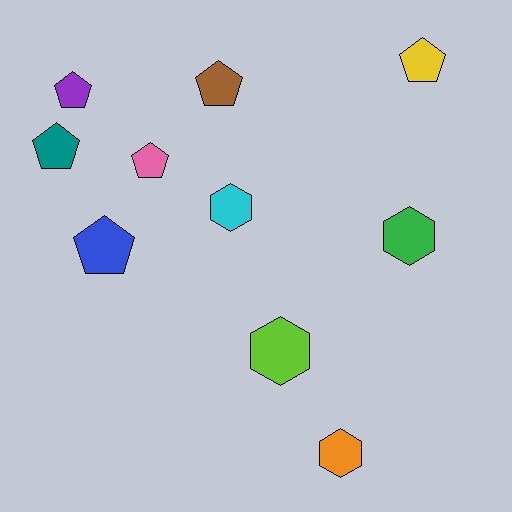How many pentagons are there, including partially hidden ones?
There are 6 pentagons.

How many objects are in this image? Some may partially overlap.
There are 10 objects.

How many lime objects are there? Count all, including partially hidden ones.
There is 1 lime object.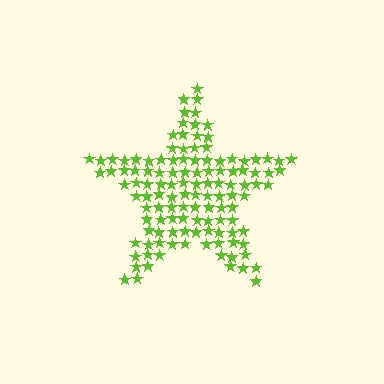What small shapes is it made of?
It is made of small stars.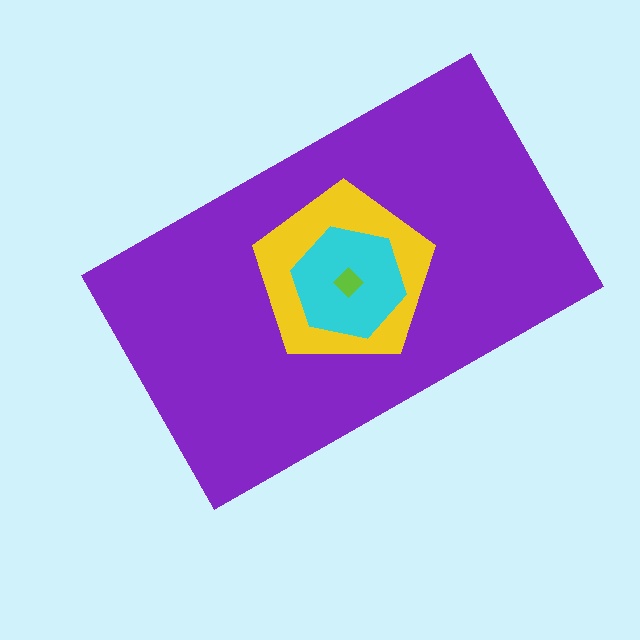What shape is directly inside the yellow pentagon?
The cyan hexagon.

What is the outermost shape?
The purple rectangle.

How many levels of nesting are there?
4.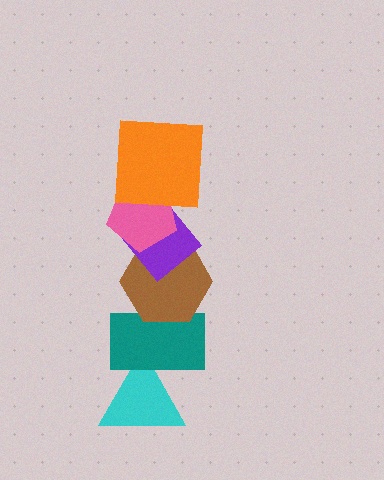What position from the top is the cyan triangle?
The cyan triangle is 6th from the top.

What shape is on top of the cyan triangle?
The teal rectangle is on top of the cyan triangle.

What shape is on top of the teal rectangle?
The brown hexagon is on top of the teal rectangle.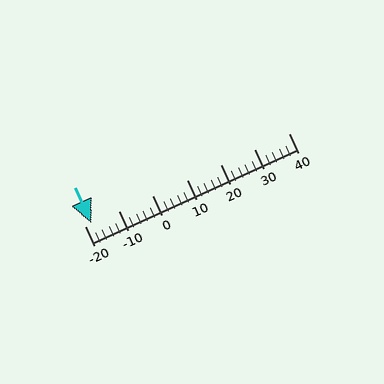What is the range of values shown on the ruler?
The ruler shows values from -20 to 40.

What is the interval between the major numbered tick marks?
The major tick marks are spaced 10 units apart.